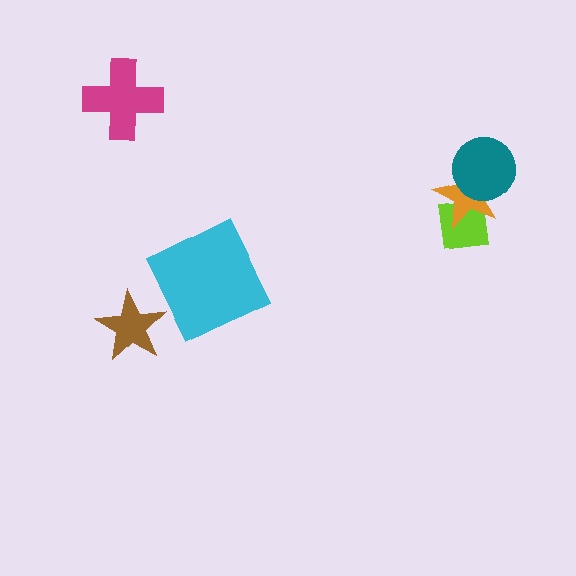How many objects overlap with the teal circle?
1 object overlaps with the teal circle.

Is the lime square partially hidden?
Yes, it is partially covered by another shape.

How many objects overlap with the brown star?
0 objects overlap with the brown star.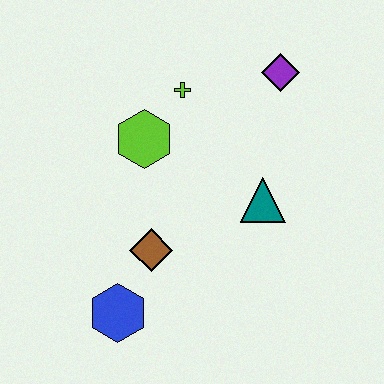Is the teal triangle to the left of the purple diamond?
Yes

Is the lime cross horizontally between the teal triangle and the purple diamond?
No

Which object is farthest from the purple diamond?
The blue hexagon is farthest from the purple diamond.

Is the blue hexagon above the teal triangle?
No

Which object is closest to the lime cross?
The lime hexagon is closest to the lime cross.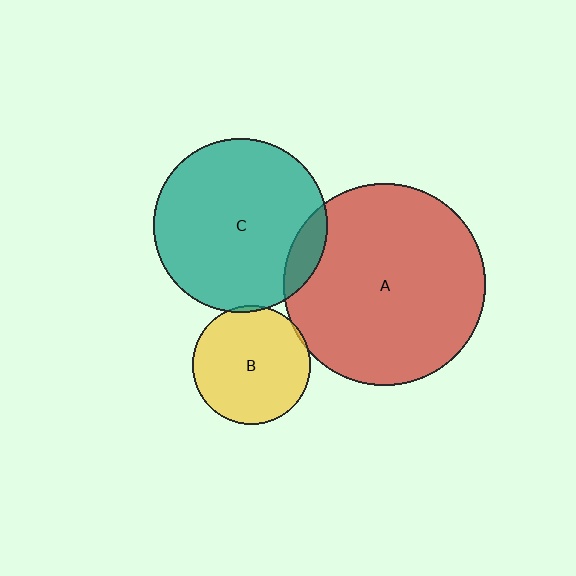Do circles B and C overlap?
Yes.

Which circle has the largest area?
Circle A (red).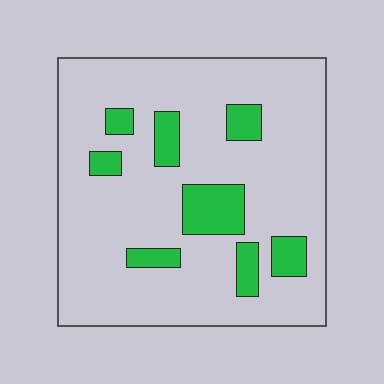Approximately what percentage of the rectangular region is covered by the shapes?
Approximately 15%.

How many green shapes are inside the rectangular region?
8.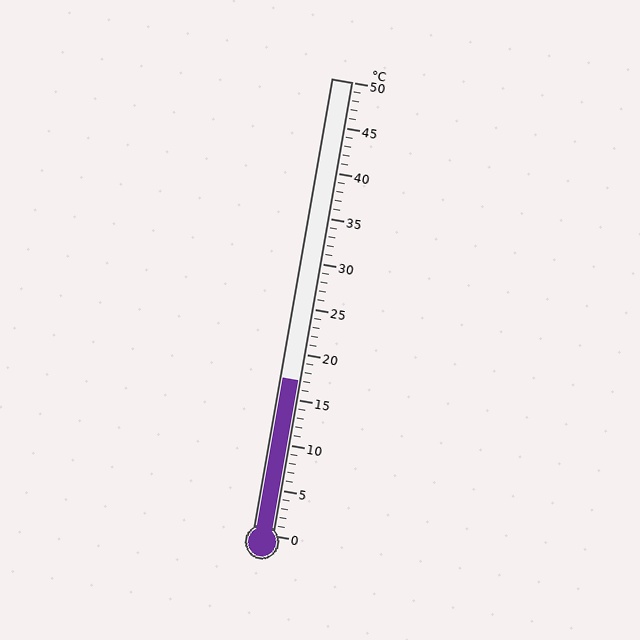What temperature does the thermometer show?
The thermometer shows approximately 17°C.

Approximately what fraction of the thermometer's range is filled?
The thermometer is filled to approximately 35% of its range.